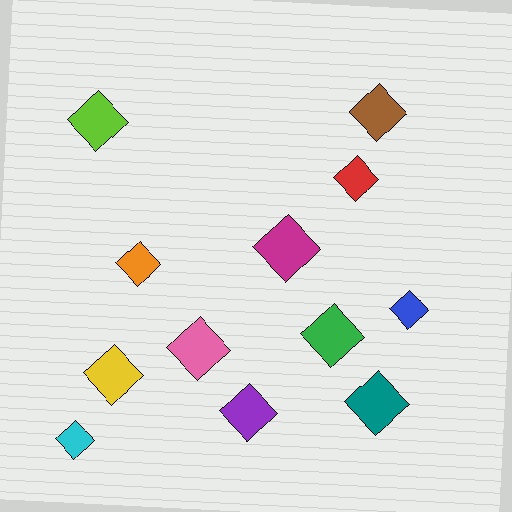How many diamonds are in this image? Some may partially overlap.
There are 12 diamonds.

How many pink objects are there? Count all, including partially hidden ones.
There is 1 pink object.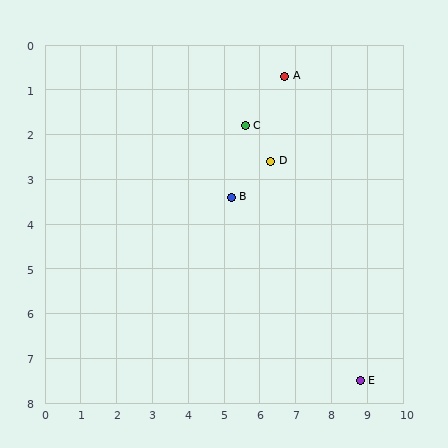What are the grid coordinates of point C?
Point C is at approximately (5.6, 1.8).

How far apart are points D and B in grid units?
Points D and B are about 1.4 grid units apart.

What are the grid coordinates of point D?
Point D is at approximately (6.3, 2.6).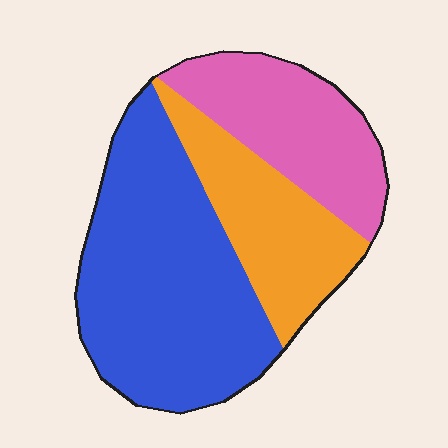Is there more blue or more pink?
Blue.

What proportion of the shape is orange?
Orange covers roughly 25% of the shape.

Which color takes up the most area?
Blue, at roughly 50%.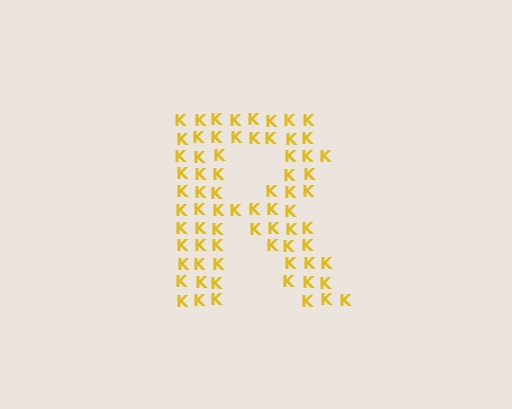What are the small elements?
The small elements are letter K's.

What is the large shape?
The large shape is the letter R.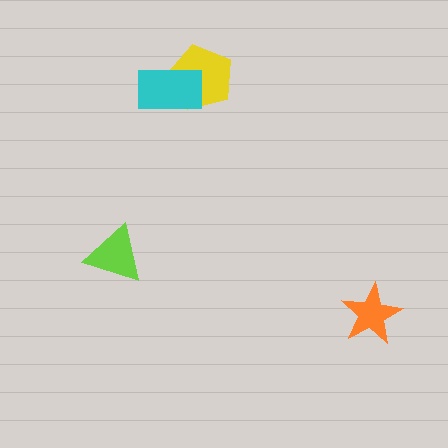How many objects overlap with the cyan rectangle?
1 object overlaps with the cyan rectangle.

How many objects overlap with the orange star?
0 objects overlap with the orange star.